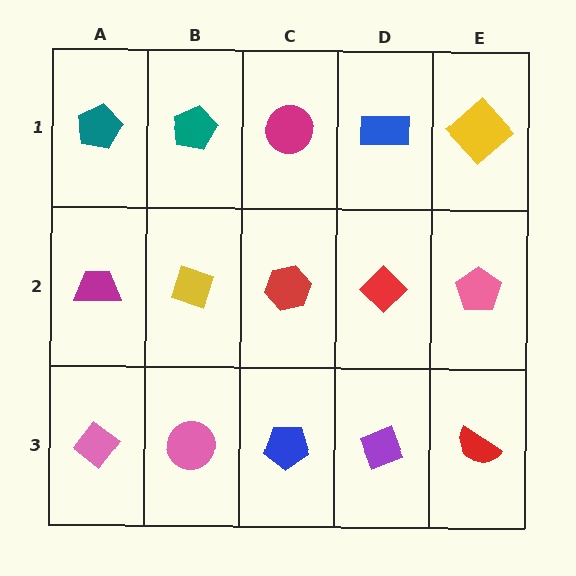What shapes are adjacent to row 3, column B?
A yellow diamond (row 2, column B), a pink diamond (row 3, column A), a blue pentagon (row 3, column C).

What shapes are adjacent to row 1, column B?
A yellow diamond (row 2, column B), a teal pentagon (row 1, column A), a magenta circle (row 1, column C).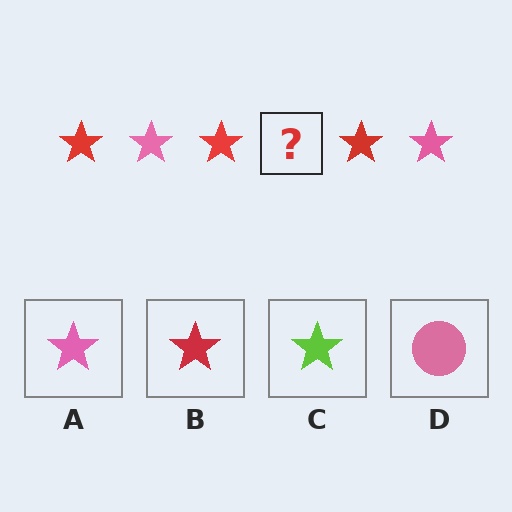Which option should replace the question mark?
Option A.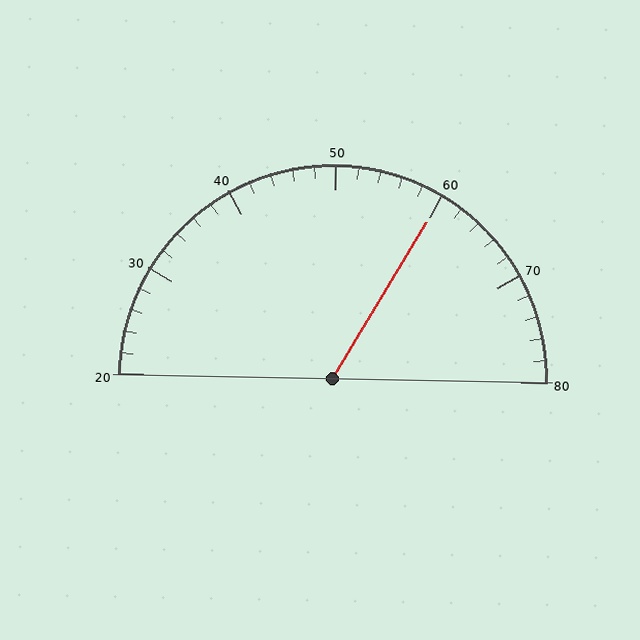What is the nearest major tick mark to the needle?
The nearest major tick mark is 60.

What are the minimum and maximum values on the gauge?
The gauge ranges from 20 to 80.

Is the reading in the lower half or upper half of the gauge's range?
The reading is in the upper half of the range (20 to 80).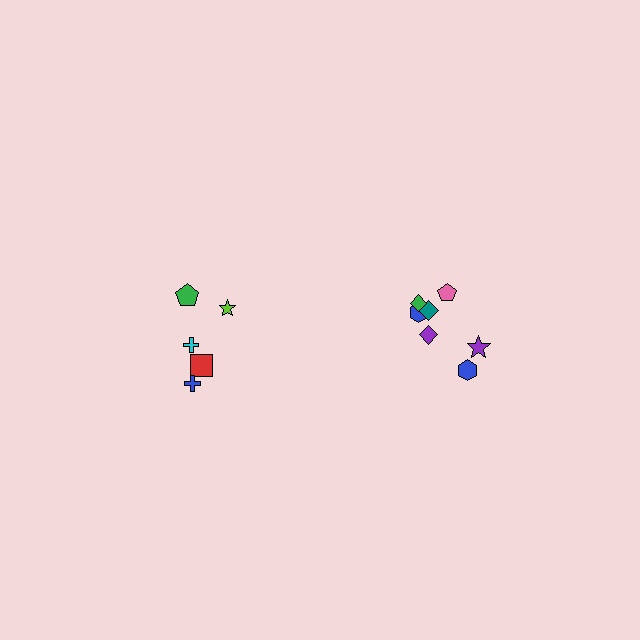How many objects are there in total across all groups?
There are 12 objects.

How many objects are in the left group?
There are 5 objects.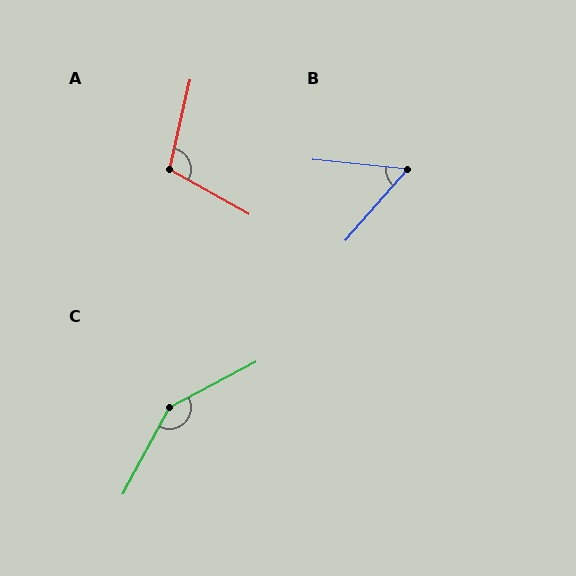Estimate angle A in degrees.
Approximately 107 degrees.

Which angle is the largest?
C, at approximately 146 degrees.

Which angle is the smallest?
B, at approximately 55 degrees.